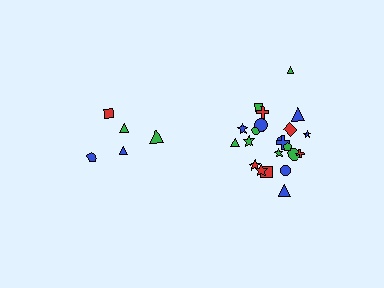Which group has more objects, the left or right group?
The right group.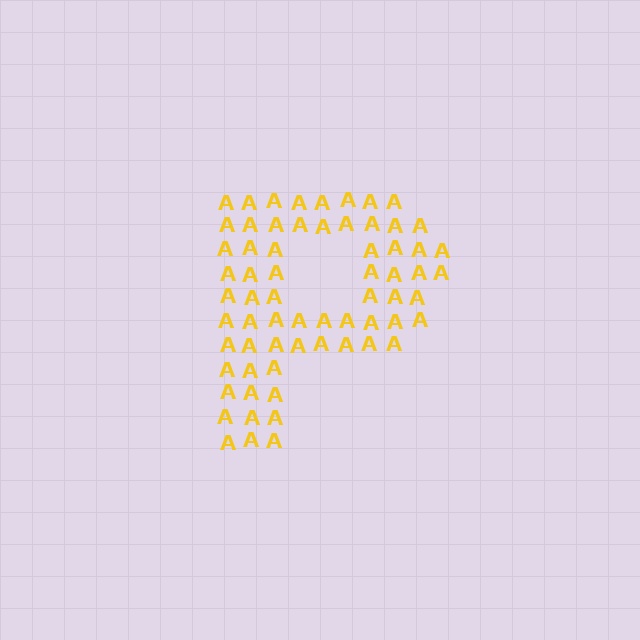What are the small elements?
The small elements are letter A's.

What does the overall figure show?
The overall figure shows the letter P.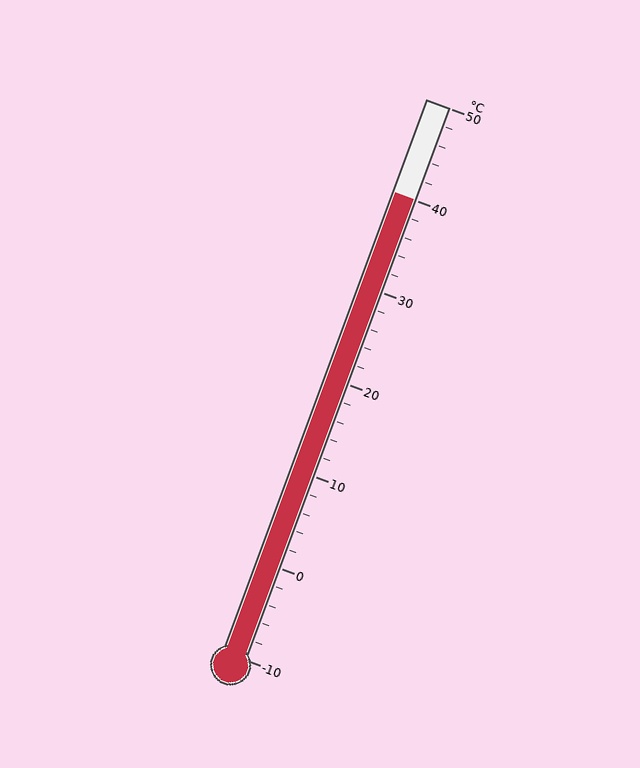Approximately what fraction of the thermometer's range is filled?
The thermometer is filled to approximately 85% of its range.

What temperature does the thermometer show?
The thermometer shows approximately 40°C.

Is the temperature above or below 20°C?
The temperature is above 20°C.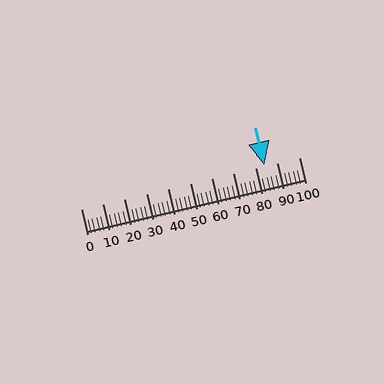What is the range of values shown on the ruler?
The ruler shows values from 0 to 100.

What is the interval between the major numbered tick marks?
The major tick marks are spaced 10 units apart.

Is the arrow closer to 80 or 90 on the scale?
The arrow is closer to 80.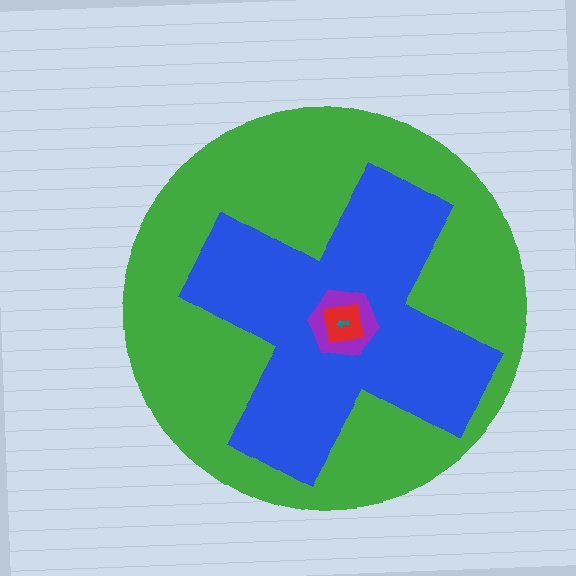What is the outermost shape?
The green circle.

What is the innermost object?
The teal arrow.